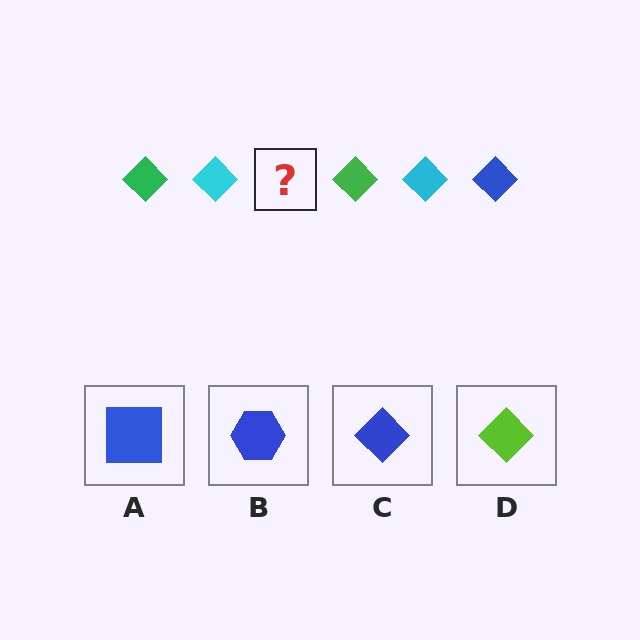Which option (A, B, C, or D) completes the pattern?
C.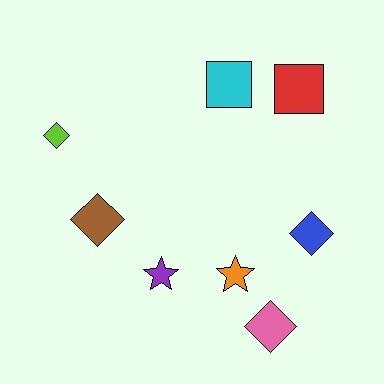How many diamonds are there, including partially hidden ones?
There are 4 diamonds.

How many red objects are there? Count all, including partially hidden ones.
There is 1 red object.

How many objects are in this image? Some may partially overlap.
There are 8 objects.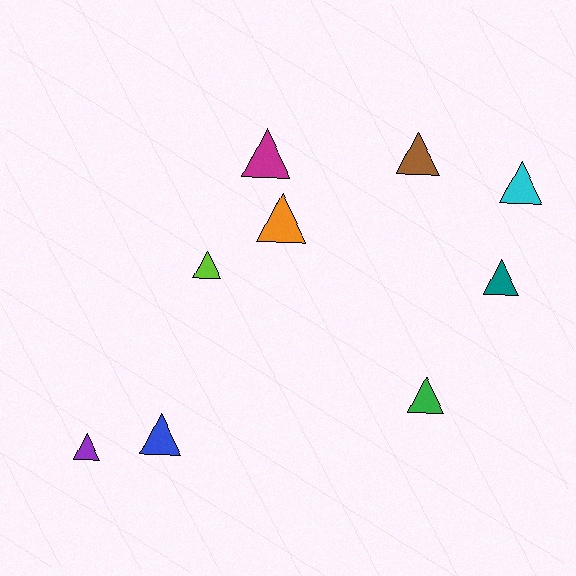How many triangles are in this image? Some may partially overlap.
There are 9 triangles.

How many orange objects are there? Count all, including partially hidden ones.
There is 1 orange object.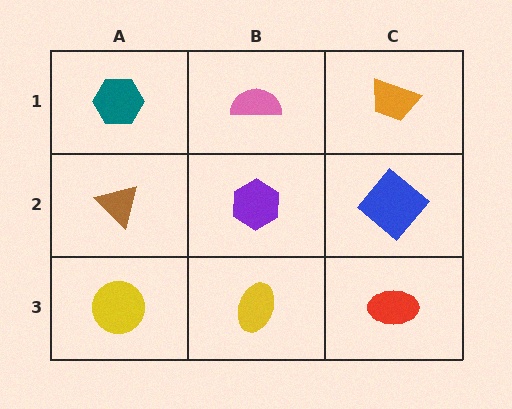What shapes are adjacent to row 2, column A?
A teal hexagon (row 1, column A), a yellow circle (row 3, column A), a purple hexagon (row 2, column B).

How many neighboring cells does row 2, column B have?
4.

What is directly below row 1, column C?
A blue diamond.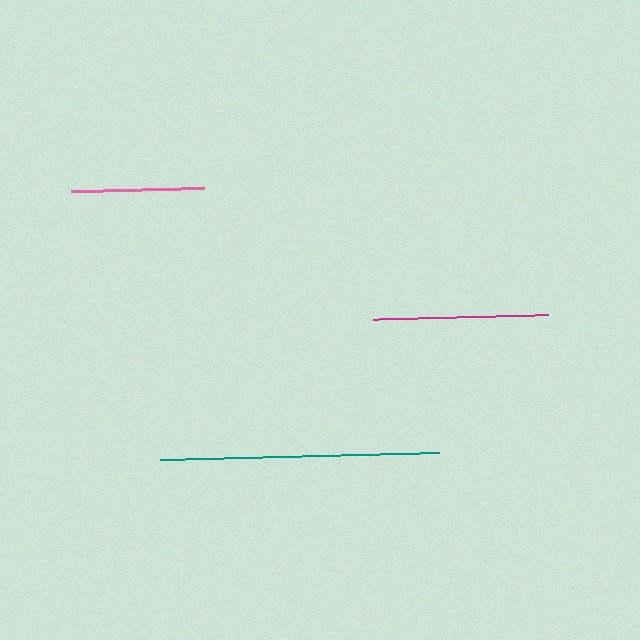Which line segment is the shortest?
The pink line is the shortest at approximately 132 pixels.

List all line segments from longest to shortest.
From longest to shortest: teal, magenta, pink.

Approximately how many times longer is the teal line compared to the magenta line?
The teal line is approximately 1.6 times the length of the magenta line.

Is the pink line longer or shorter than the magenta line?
The magenta line is longer than the pink line.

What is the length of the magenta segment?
The magenta segment is approximately 174 pixels long.